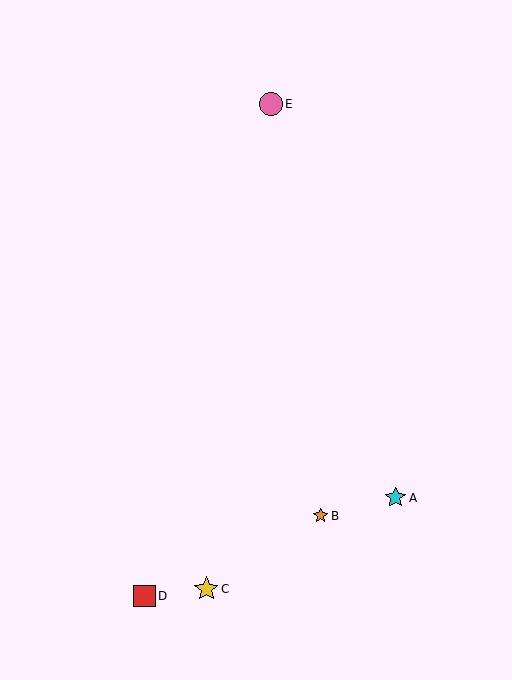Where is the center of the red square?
The center of the red square is at (144, 596).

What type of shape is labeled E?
Shape E is a pink circle.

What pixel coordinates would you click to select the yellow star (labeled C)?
Click at (206, 589) to select the yellow star C.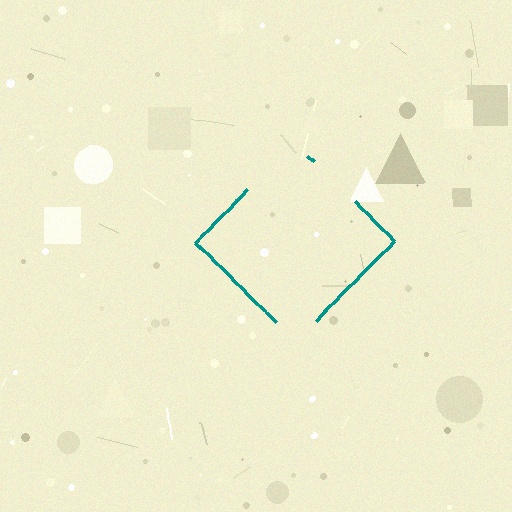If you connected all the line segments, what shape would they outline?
They would outline a diamond.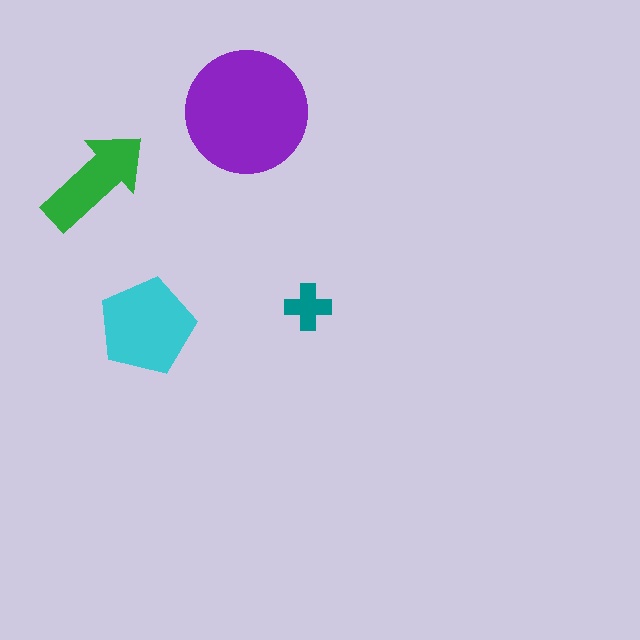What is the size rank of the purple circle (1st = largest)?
1st.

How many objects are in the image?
There are 4 objects in the image.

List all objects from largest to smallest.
The purple circle, the cyan pentagon, the green arrow, the teal cross.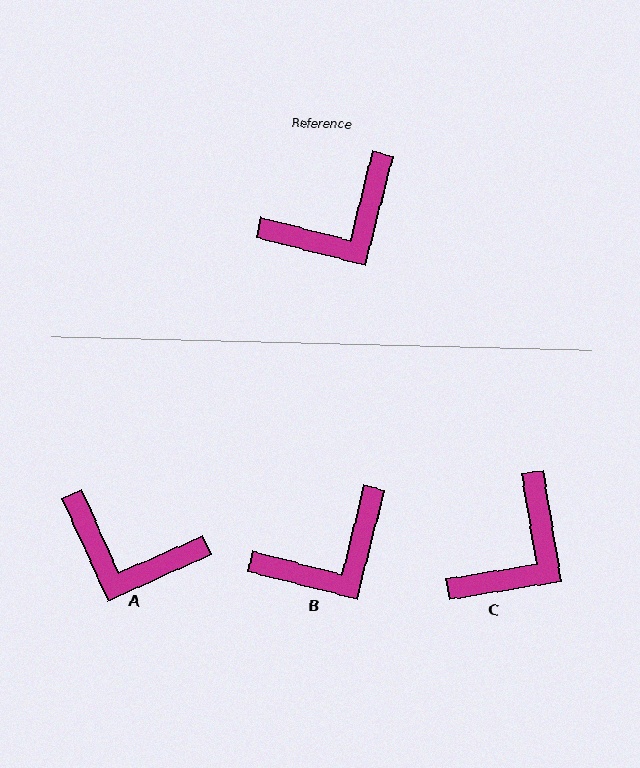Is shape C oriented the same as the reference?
No, it is off by about 24 degrees.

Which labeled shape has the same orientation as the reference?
B.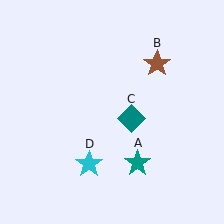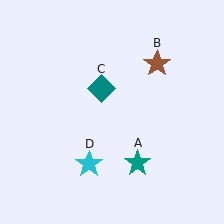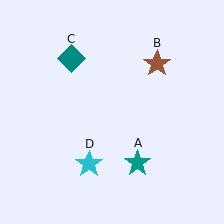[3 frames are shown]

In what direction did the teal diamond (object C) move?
The teal diamond (object C) moved up and to the left.